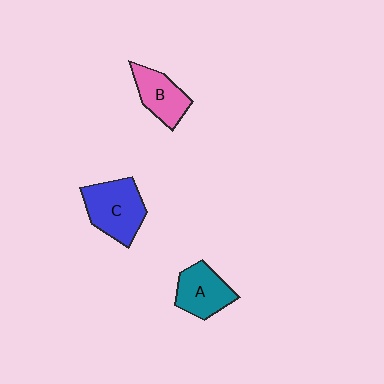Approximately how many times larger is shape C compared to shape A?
Approximately 1.2 times.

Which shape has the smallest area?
Shape B (pink).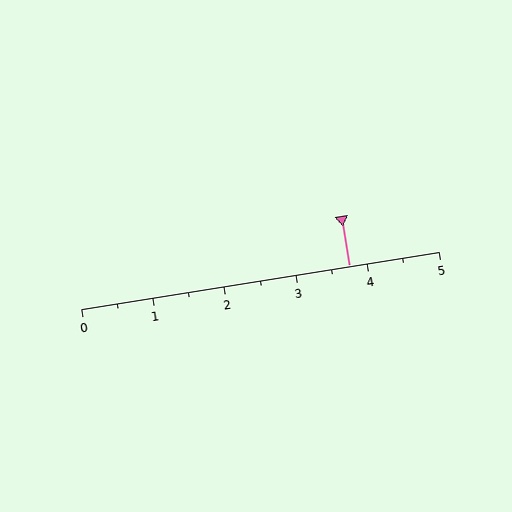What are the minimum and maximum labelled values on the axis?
The axis runs from 0 to 5.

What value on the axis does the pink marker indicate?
The marker indicates approximately 3.8.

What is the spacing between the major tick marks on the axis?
The major ticks are spaced 1 apart.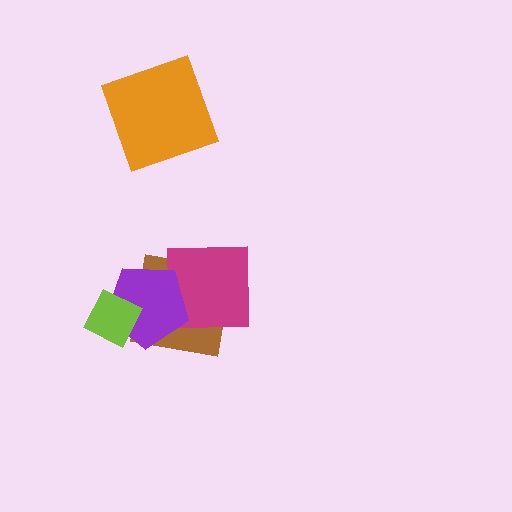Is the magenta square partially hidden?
Yes, it is partially covered by another shape.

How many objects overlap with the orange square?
0 objects overlap with the orange square.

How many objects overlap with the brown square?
2 objects overlap with the brown square.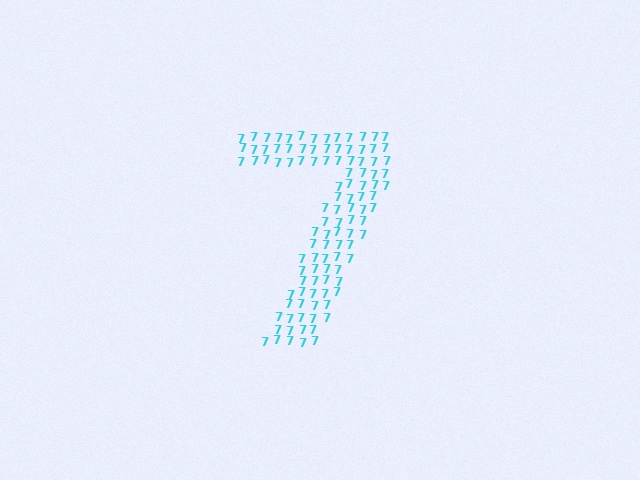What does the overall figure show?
The overall figure shows the digit 7.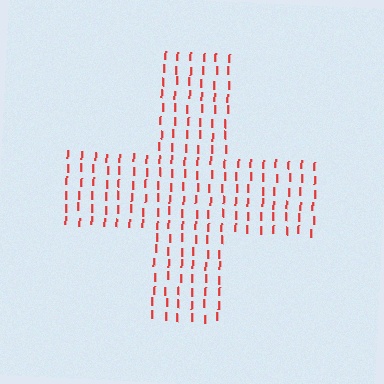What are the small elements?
The small elements are letter I's.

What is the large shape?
The large shape is a cross.